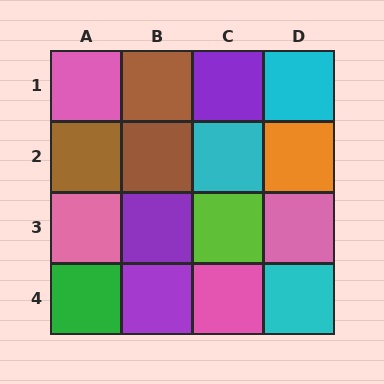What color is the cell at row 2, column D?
Orange.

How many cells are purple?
3 cells are purple.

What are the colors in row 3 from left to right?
Pink, purple, lime, pink.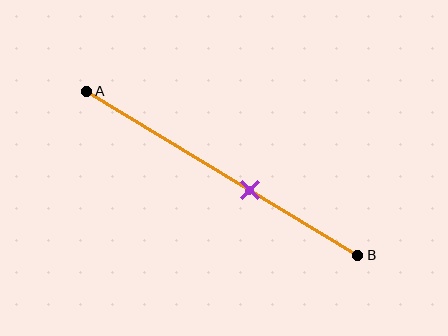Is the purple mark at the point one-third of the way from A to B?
No, the mark is at about 60% from A, not at the 33% one-third point.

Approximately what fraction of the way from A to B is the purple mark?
The purple mark is approximately 60% of the way from A to B.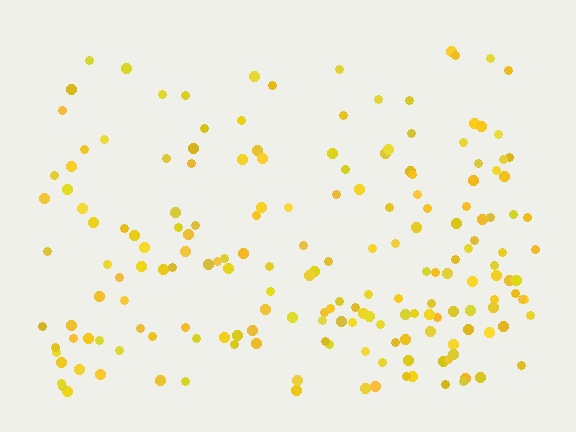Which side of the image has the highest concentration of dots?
The bottom.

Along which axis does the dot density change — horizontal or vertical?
Vertical.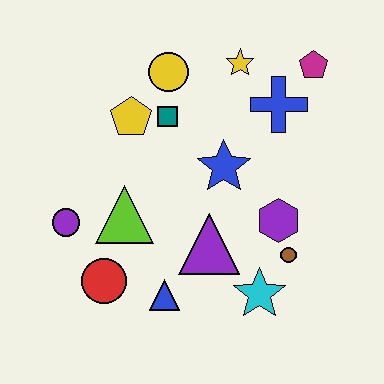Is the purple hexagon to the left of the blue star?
No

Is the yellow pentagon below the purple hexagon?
No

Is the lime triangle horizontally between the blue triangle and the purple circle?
Yes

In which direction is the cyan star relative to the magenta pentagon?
The cyan star is below the magenta pentagon.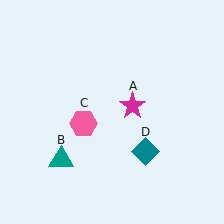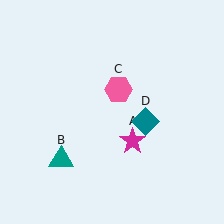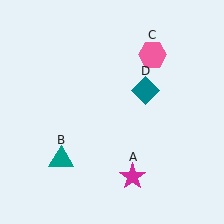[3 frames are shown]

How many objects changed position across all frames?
3 objects changed position: magenta star (object A), pink hexagon (object C), teal diamond (object D).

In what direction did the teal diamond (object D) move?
The teal diamond (object D) moved up.